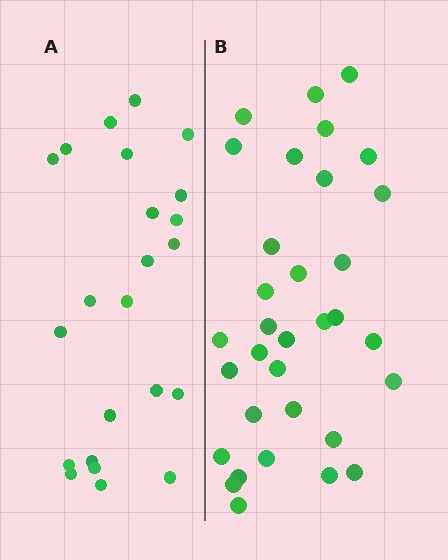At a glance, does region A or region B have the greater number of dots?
Region B (the right region) has more dots.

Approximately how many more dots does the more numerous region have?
Region B has roughly 10 or so more dots than region A.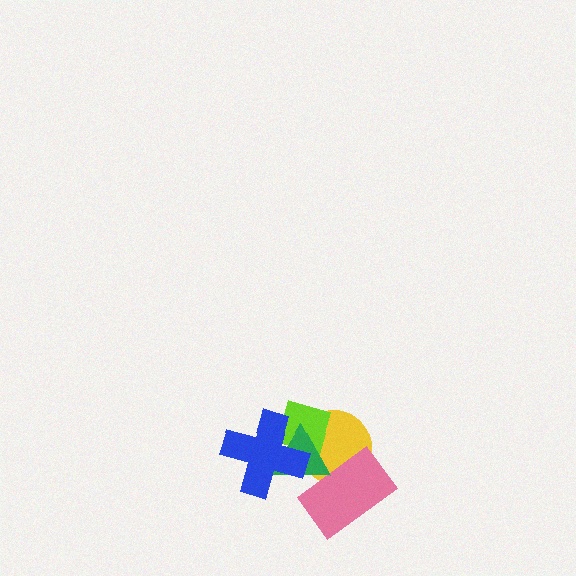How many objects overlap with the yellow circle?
4 objects overlap with the yellow circle.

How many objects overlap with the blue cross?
3 objects overlap with the blue cross.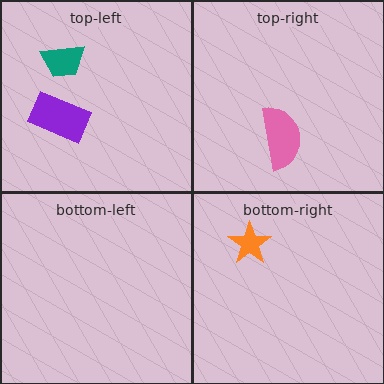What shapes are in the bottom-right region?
The orange star.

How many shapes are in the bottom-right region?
1.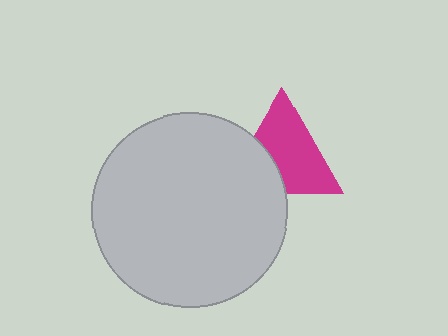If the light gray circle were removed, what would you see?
You would see the complete magenta triangle.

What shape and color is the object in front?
The object in front is a light gray circle.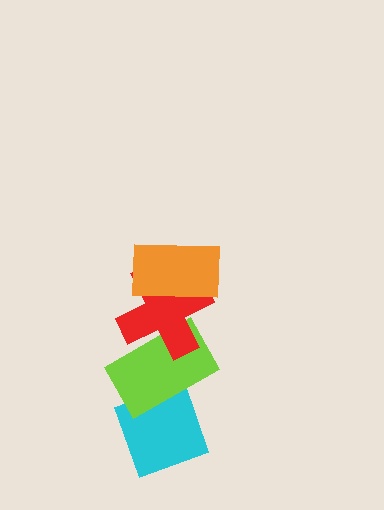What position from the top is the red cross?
The red cross is 2nd from the top.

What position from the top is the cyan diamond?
The cyan diamond is 4th from the top.